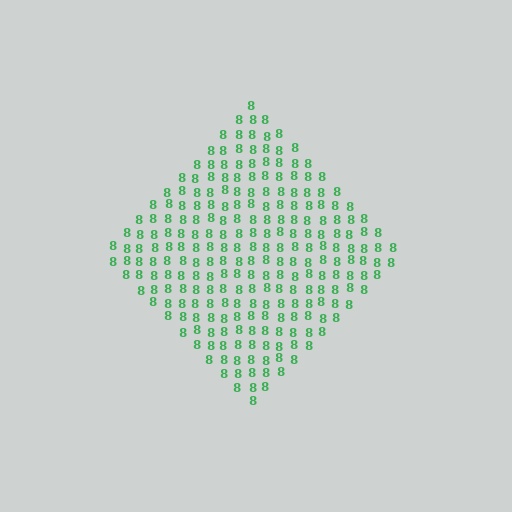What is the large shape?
The large shape is a diamond.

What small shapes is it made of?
It is made of small digit 8's.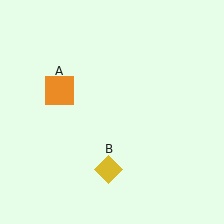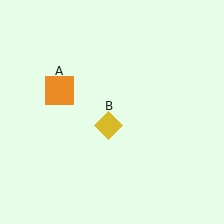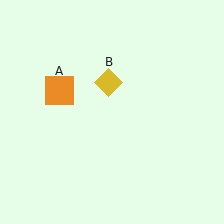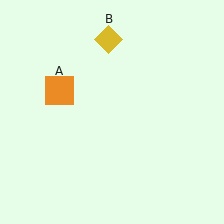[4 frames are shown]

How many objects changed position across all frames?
1 object changed position: yellow diamond (object B).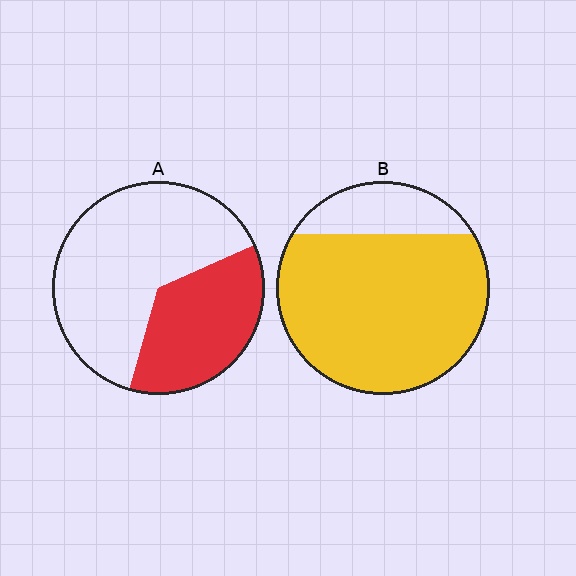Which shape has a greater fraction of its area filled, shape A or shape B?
Shape B.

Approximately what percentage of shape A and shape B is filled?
A is approximately 35% and B is approximately 80%.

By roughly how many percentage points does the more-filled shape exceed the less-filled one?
By roughly 45 percentage points (B over A).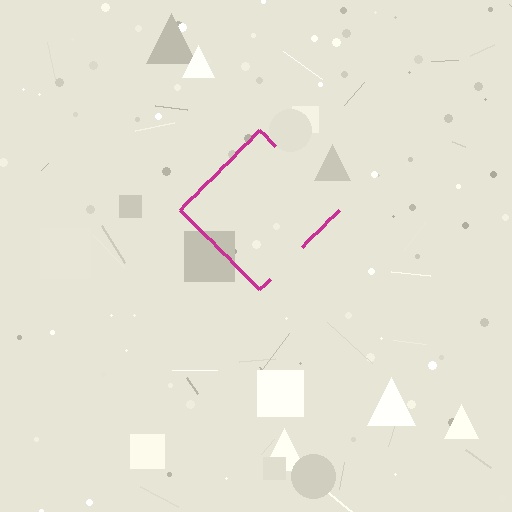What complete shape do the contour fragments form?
The contour fragments form a diamond.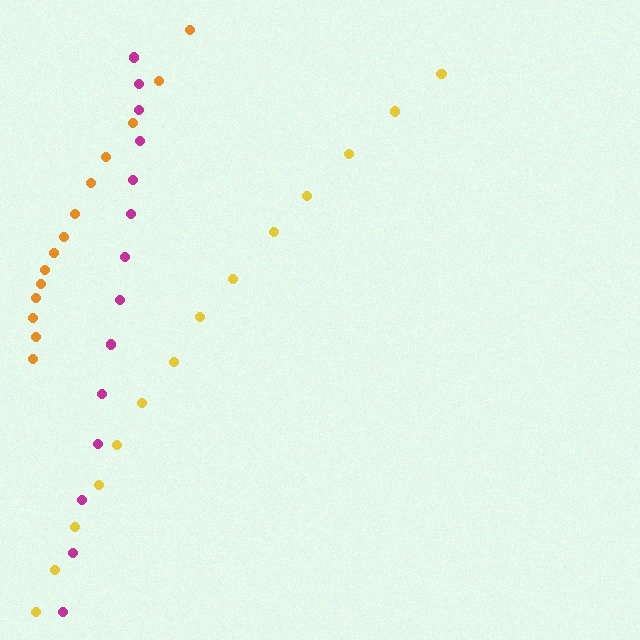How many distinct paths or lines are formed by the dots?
There are 3 distinct paths.